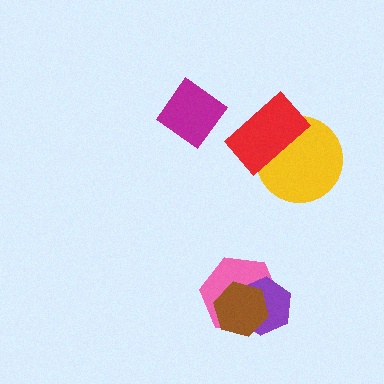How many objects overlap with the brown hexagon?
2 objects overlap with the brown hexagon.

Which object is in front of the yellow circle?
The red rectangle is in front of the yellow circle.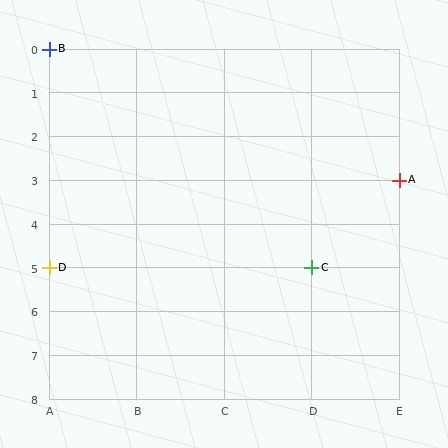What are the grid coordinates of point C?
Point C is at grid coordinates (D, 5).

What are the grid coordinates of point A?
Point A is at grid coordinates (E, 3).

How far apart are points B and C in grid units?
Points B and C are 3 columns and 5 rows apart (about 5.8 grid units diagonally).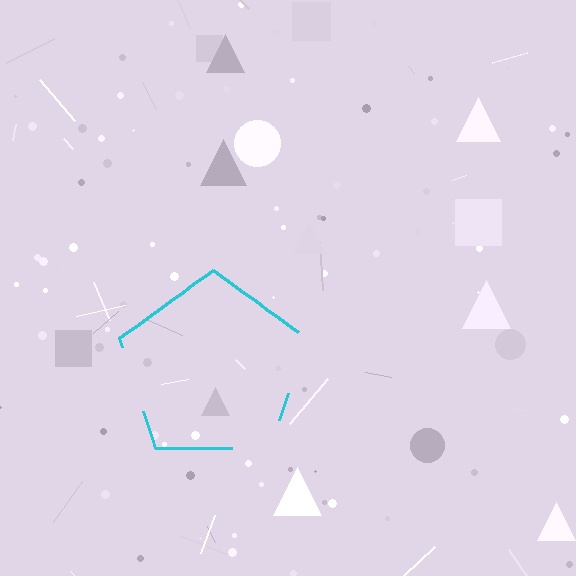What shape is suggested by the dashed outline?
The dashed outline suggests a pentagon.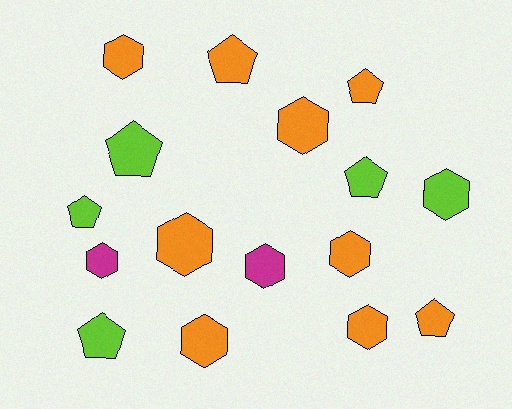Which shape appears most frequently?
Hexagon, with 9 objects.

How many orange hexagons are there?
There are 6 orange hexagons.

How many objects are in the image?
There are 16 objects.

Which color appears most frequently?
Orange, with 9 objects.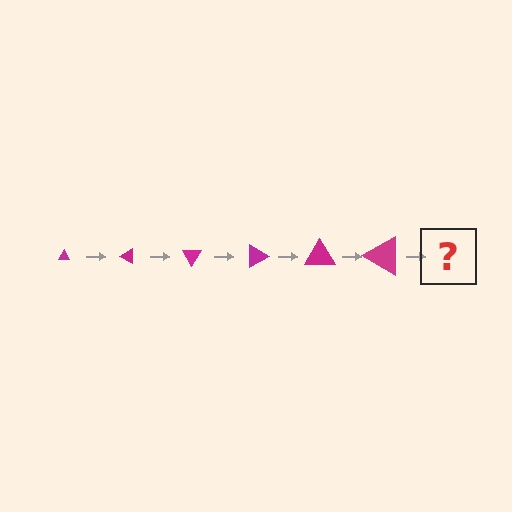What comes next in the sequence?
The next element should be a triangle, larger than the previous one and rotated 180 degrees from the start.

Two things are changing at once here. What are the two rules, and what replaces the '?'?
The two rules are that the triangle grows larger each step and it rotates 30 degrees each step. The '?' should be a triangle, larger than the previous one and rotated 180 degrees from the start.